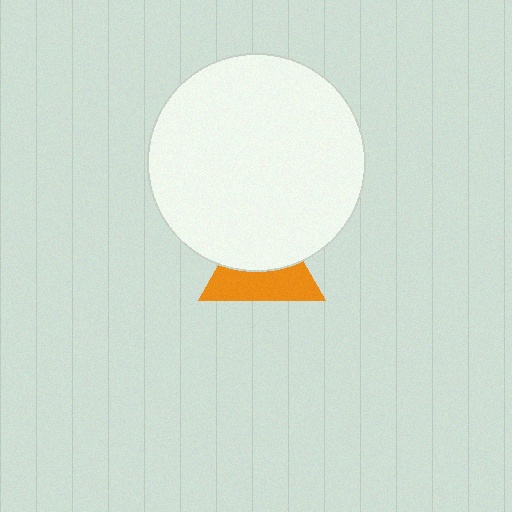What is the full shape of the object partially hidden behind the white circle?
The partially hidden object is an orange triangle.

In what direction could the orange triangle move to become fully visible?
The orange triangle could move down. That would shift it out from behind the white circle entirely.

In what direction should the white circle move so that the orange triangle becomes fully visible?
The white circle should move up. That is the shortest direction to clear the overlap and leave the orange triangle fully visible.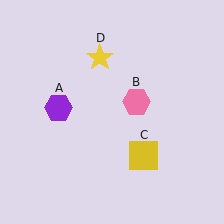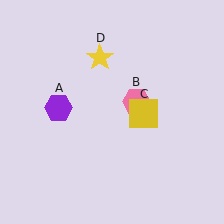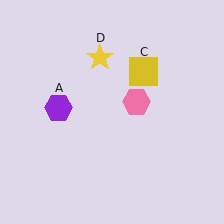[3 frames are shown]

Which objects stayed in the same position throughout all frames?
Purple hexagon (object A) and pink hexagon (object B) and yellow star (object D) remained stationary.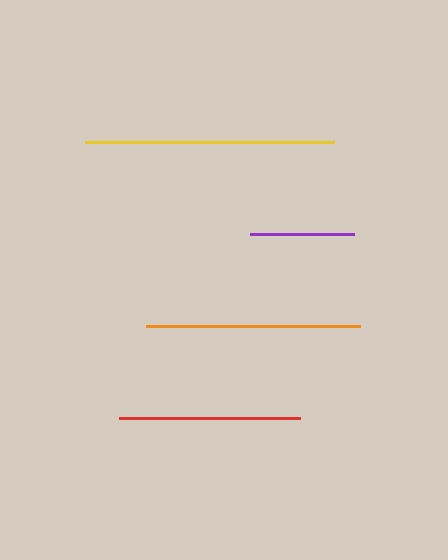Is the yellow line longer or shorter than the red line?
The yellow line is longer than the red line.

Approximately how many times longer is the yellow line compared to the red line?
The yellow line is approximately 1.4 times the length of the red line.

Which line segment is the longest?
The yellow line is the longest at approximately 249 pixels.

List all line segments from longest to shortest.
From longest to shortest: yellow, orange, red, purple.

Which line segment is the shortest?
The purple line is the shortest at approximately 105 pixels.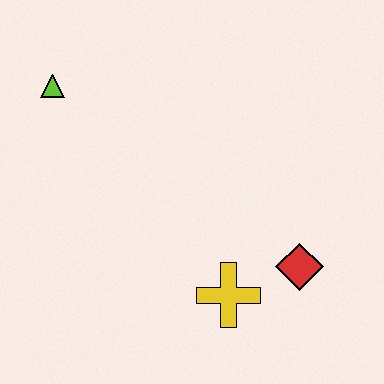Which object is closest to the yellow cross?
The red diamond is closest to the yellow cross.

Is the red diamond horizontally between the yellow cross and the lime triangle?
No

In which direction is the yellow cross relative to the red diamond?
The yellow cross is to the left of the red diamond.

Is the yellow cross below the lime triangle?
Yes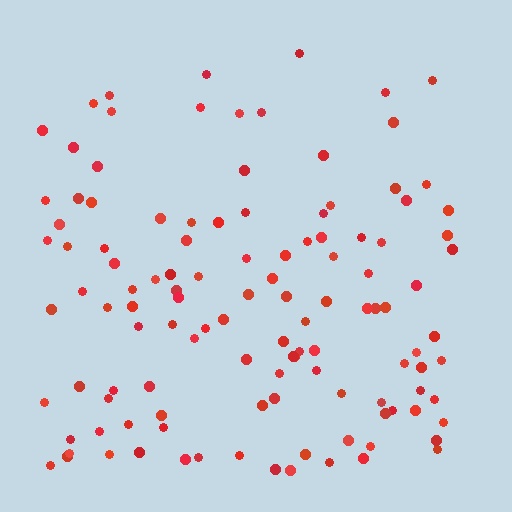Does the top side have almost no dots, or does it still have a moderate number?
Still a moderate number, just noticeably fewer than the bottom.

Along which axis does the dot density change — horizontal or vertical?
Vertical.